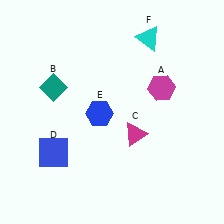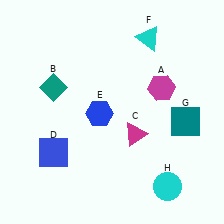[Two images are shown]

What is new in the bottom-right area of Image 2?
A teal square (G) was added in the bottom-right area of Image 2.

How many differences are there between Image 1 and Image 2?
There are 2 differences between the two images.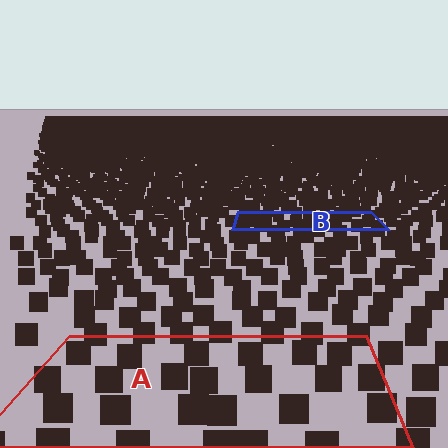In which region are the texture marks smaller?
The texture marks are smaller in region B, because it is farther away.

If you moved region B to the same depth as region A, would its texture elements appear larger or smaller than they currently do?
They would appear larger. At a closer depth, the same texture elements are projected at a bigger on-screen size.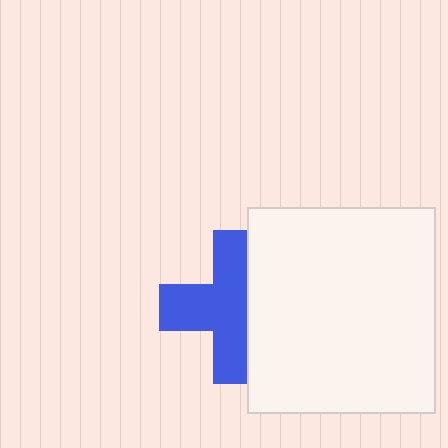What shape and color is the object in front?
The object in front is a white rectangle.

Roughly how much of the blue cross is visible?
About half of it is visible (roughly 64%).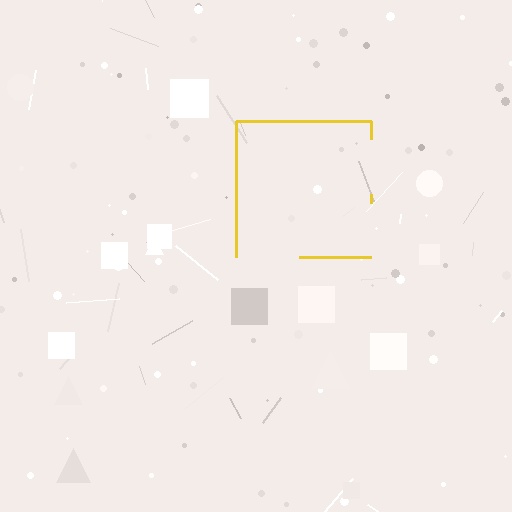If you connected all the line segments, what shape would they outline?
They would outline a square.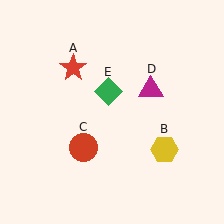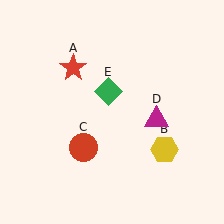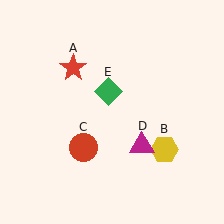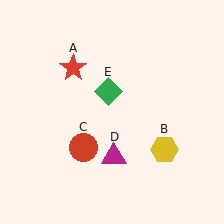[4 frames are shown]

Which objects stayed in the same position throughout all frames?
Red star (object A) and yellow hexagon (object B) and red circle (object C) and green diamond (object E) remained stationary.